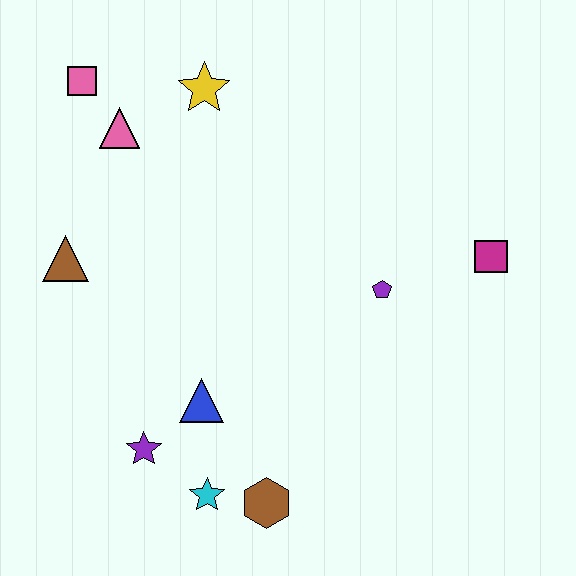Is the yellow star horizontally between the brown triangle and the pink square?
No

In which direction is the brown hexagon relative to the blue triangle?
The brown hexagon is below the blue triangle.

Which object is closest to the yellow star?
The pink triangle is closest to the yellow star.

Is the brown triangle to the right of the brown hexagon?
No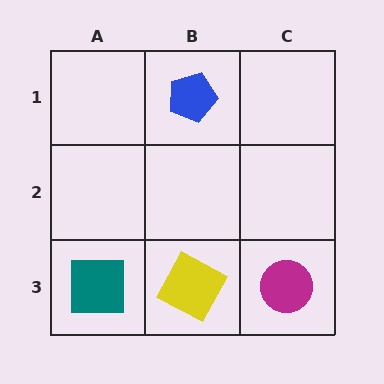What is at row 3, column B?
A yellow square.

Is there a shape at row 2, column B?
No, that cell is empty.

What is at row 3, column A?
A teal square.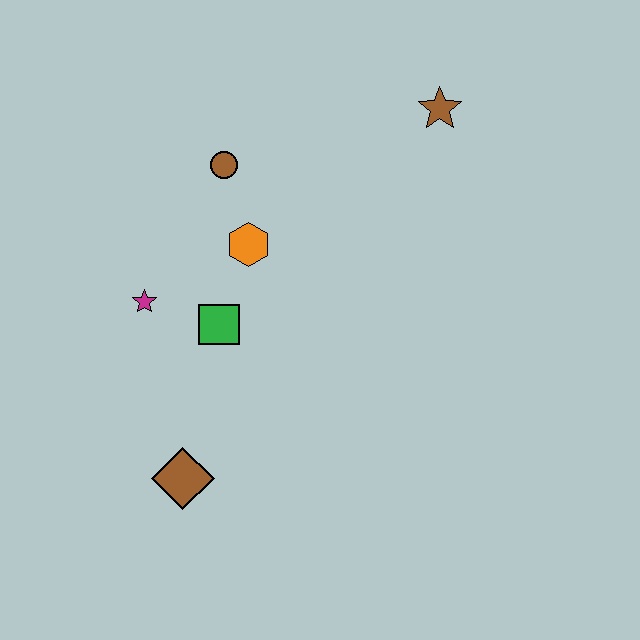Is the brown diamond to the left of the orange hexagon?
Yes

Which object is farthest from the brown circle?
The brown diamond is farthest from the brown circle.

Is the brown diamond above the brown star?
No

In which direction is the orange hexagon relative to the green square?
The orange hexagon is above the green square.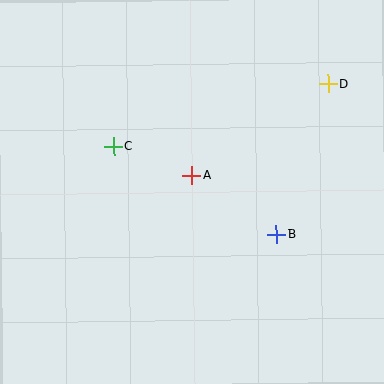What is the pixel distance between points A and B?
The distance between A and B is 104 pixels.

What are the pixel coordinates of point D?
Point D is at (328, 84).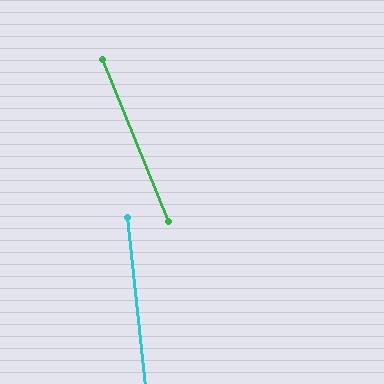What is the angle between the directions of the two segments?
Approximately 16 degrees.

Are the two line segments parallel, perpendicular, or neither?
Neither parallel nor perpendicular — they differ by about 16°.